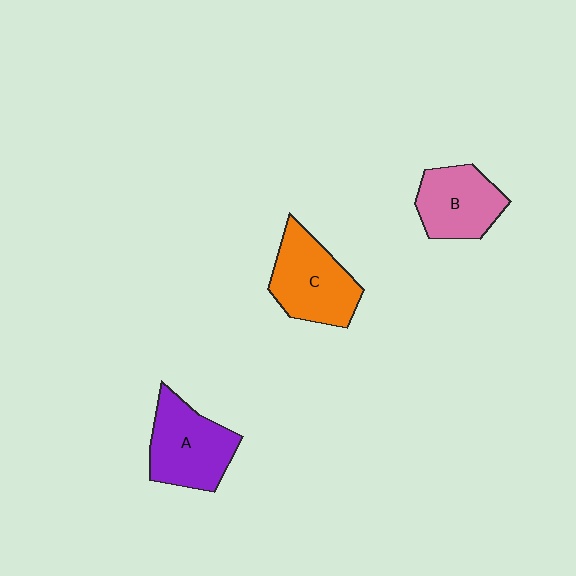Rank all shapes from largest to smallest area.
From largest to smallest: C (orange), A (purple), B (pink).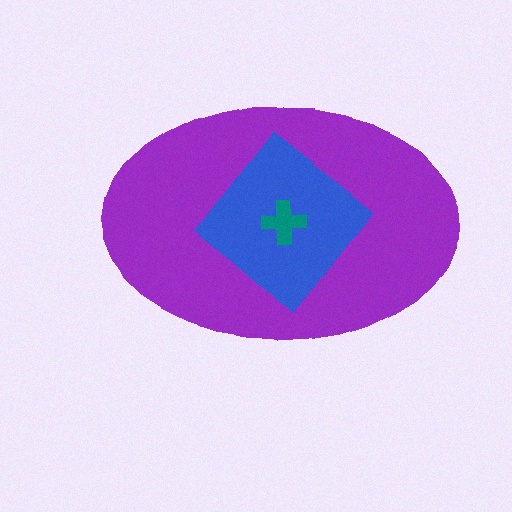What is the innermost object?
The teal cross.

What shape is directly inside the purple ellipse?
The blue diamond.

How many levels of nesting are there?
3.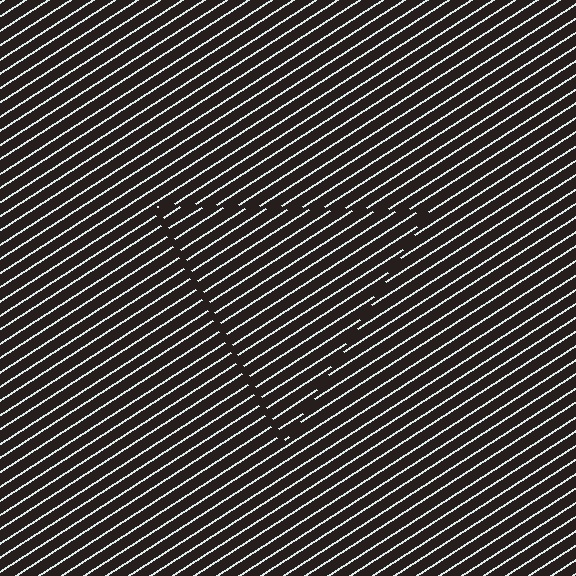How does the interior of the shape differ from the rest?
The interior of the shape contains the same grating, shifted by half a period — the contour is defined by the phase discontinuity where line-ends from the inner and outer gratings abut.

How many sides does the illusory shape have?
3 sides — the line-ends trace a triangle.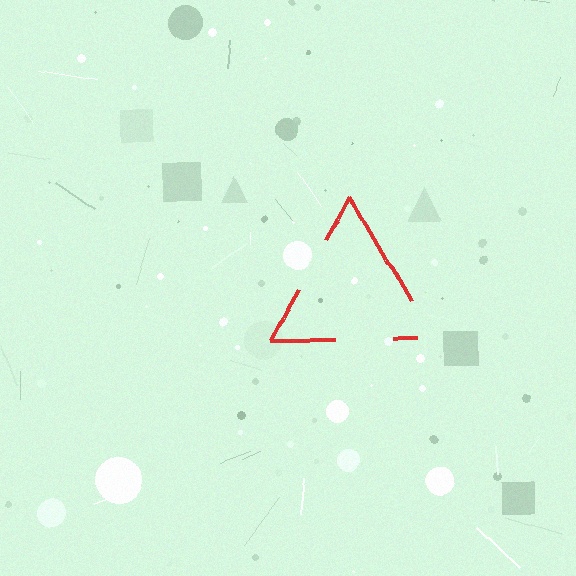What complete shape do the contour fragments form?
The contour fragments form a triangle.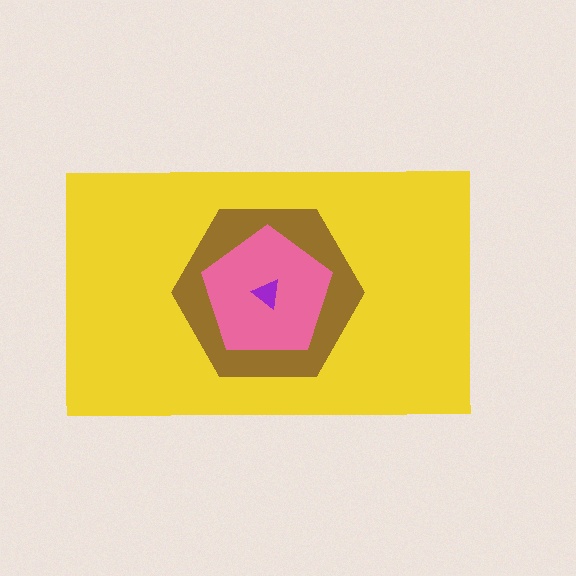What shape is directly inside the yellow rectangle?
The brown hexagon.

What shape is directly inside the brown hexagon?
The pink pentagon.